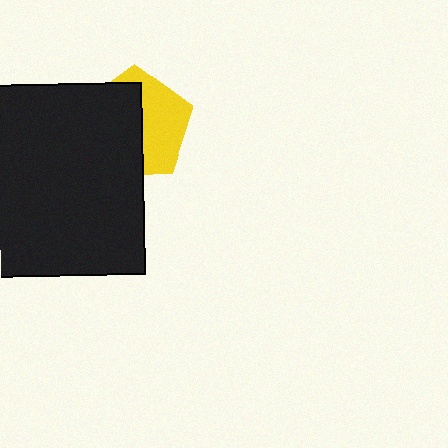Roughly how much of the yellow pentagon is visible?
A small part of it is visible (roughly 44%).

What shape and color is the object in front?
The object in front is a black rectangle.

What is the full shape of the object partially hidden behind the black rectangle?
The partially hidden object is a yellow pentagon.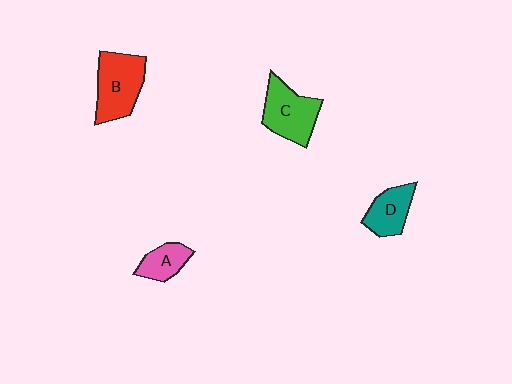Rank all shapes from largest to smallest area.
From largest to smallest: B (red), C (green), D (teal), A (pink).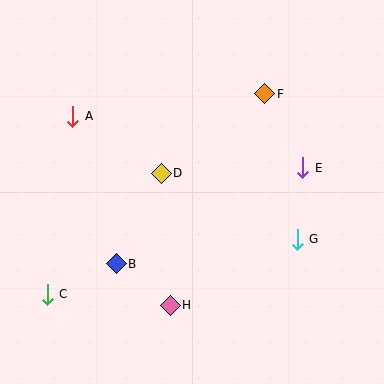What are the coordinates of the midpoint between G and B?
The midpoint between G and B is at (207, 252).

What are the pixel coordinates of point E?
Point E is at (303, 168).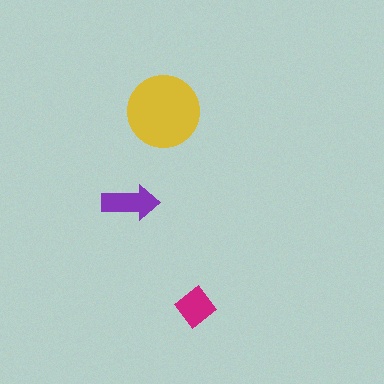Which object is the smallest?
The magenta diamond.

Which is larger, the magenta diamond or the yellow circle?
The yellow circle.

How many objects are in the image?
There are 3 objects in the image.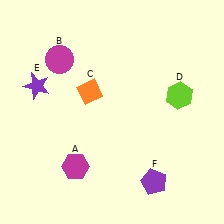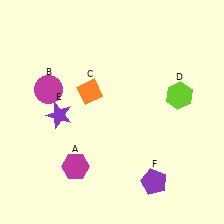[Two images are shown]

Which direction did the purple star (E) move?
The purple star (E) moved down.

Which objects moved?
The objects that moved are: the magenta circle (B), the purple star (E).